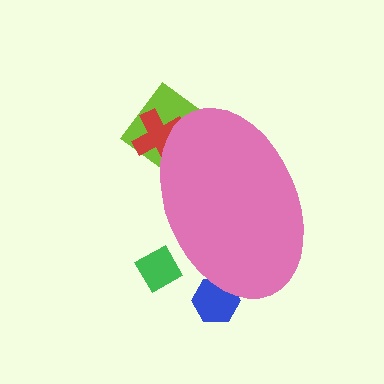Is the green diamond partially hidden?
Yes, the green diamond is partially hidden behind the pink ellipse.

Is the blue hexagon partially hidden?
Yes, the blue hexagon is partially hidden behind the pink ellipse.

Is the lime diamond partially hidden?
Yes, the lime diamond is partially hidden behind the pink ellipse.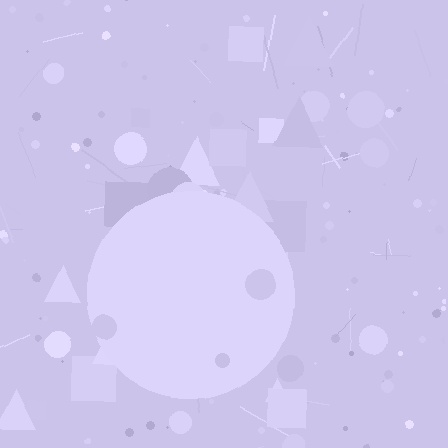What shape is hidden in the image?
A circle is hidden in the image.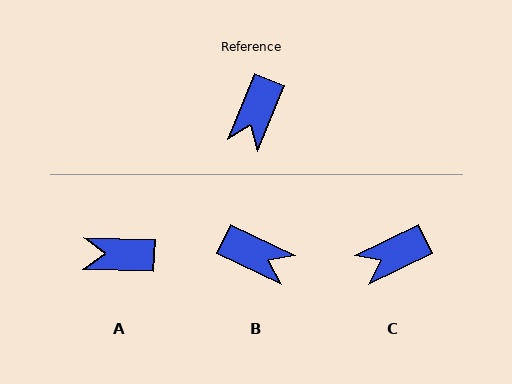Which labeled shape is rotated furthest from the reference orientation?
B, about 86 degrees away.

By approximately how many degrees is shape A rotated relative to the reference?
Approximately 70 degrees clockwise.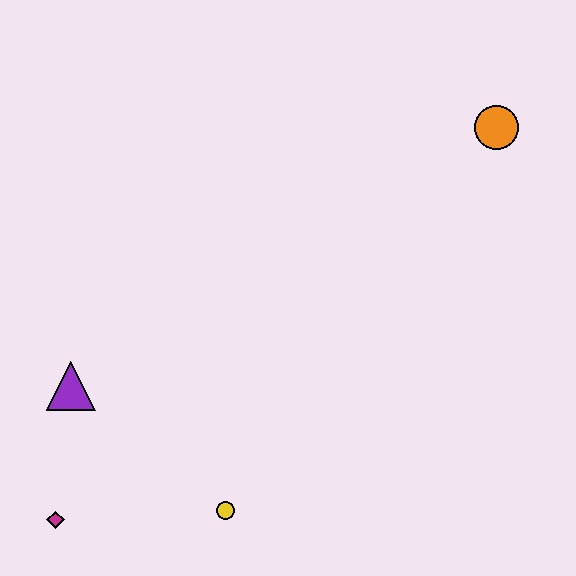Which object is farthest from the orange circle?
The magenta diamond is farthest from the orange circle.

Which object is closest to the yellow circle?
The magenta diamond is closest to the yellow circle.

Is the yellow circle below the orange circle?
Yes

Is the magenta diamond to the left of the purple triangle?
Yes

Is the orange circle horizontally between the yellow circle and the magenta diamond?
No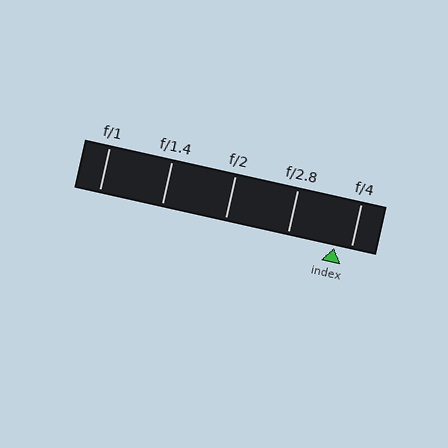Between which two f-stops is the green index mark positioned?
The index mark is between f/2.8 and f/4.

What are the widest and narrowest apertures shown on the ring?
The widest aperture shown is f/1 and the narrowest is f/4.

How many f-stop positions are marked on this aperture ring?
There are 5 f-stop positions marked.